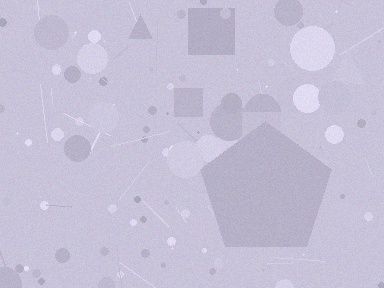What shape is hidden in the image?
A pentagon is hidden in the image.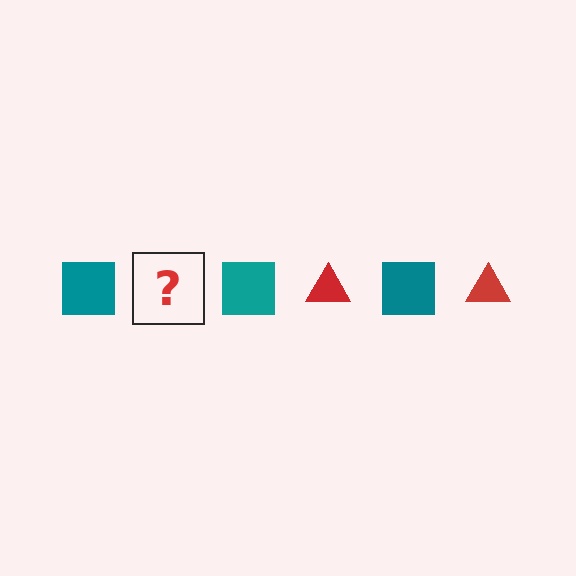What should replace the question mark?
The question mark should be replaced with a red triangle.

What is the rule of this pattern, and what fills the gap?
The rule is that the pattern alternates between teal square and red triangle. The gap should be filled with a red triangle.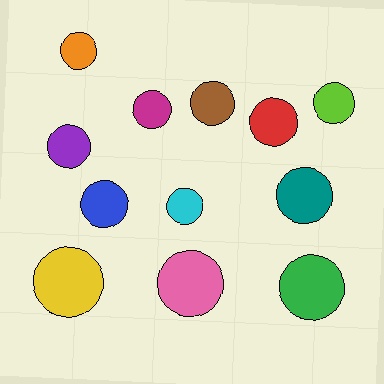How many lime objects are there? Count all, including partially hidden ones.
There is 1 lime object.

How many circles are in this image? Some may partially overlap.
There are 12 circles.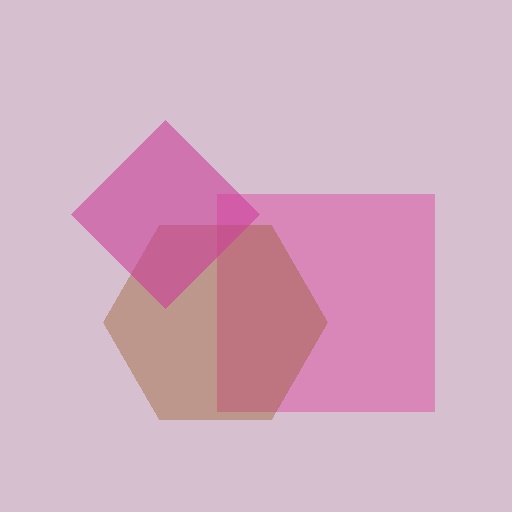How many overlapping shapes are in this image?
There are 3 overlapping shapes in the image.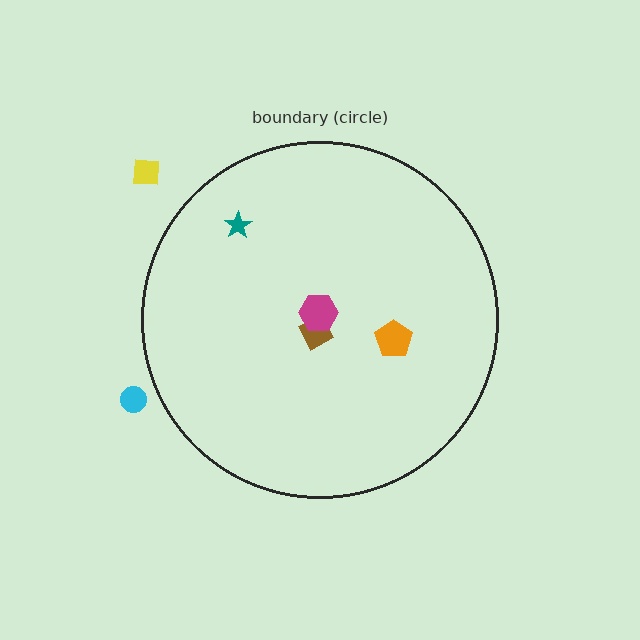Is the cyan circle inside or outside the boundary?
Outside.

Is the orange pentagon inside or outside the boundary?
Inside.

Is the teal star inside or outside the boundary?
Inside.